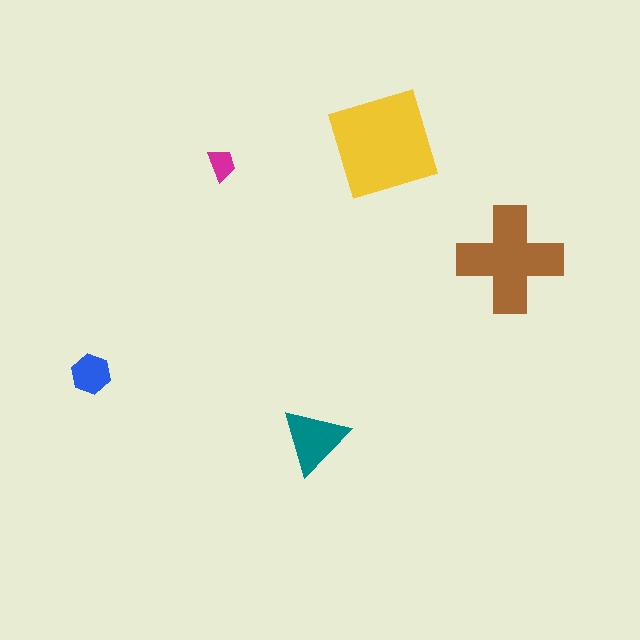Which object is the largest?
The yellow square.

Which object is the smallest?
The magenta trapezoid.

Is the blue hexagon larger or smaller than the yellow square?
Smaller.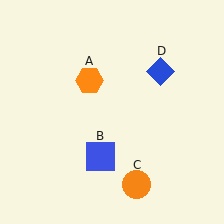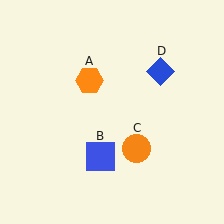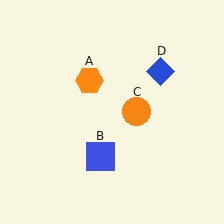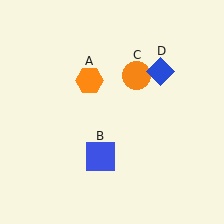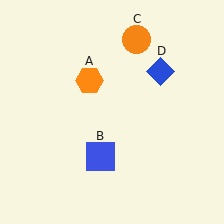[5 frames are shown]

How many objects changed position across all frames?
1 object changed position: orange circle (object C).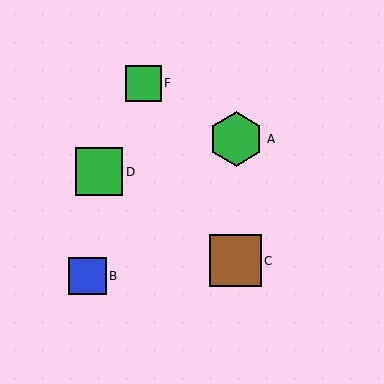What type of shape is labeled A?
Shape A is a green hexagon.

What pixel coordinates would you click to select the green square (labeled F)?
Click at (143, 83) to select the green square F.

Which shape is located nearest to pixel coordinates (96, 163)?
The green square (labeled D) at (99, 172) is nearest to that location.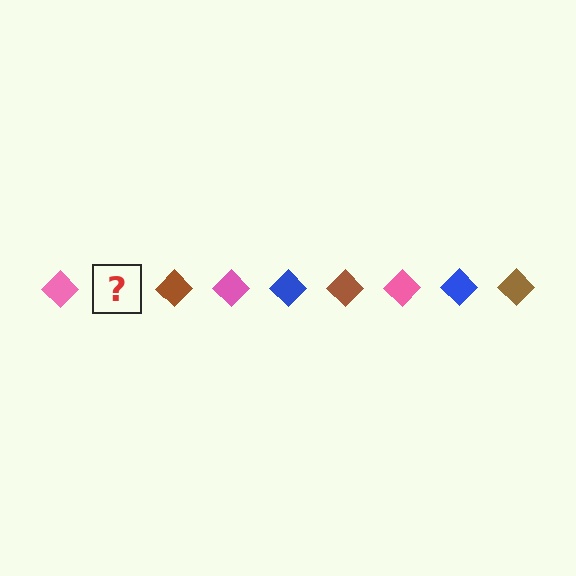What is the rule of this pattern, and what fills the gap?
The rule is that the pattern cycles through pink, blue, brown diamonds. The gap should be filled with a blue diamond.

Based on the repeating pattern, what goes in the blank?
The blank should be a blue diamond.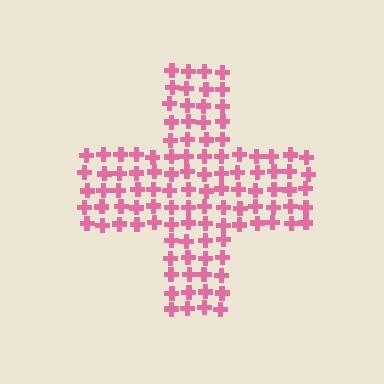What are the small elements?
The small elements are crosses.